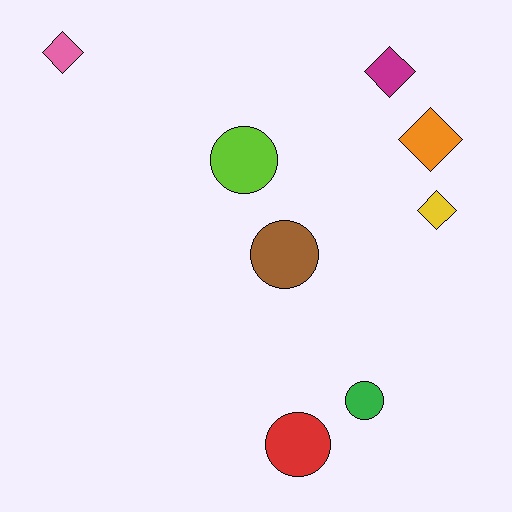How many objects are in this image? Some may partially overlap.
There are 8 objects.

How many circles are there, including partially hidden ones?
There are 4 circles.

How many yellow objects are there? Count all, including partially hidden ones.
There is 1 yellow object.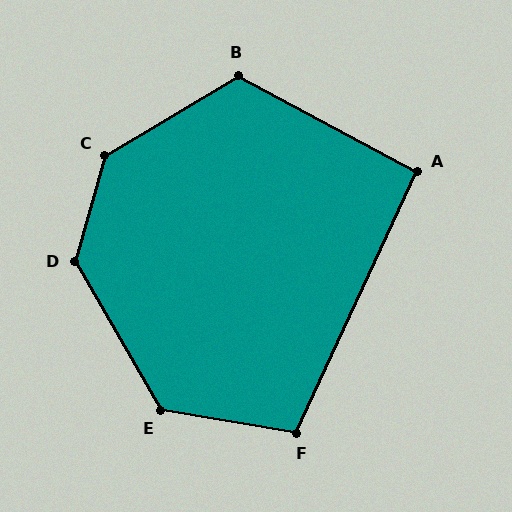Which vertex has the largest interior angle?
C, at approximately 137 degrees.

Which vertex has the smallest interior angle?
A, at approximately 94 degrees.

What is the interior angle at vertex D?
Approximately 134 degrees (obtuse).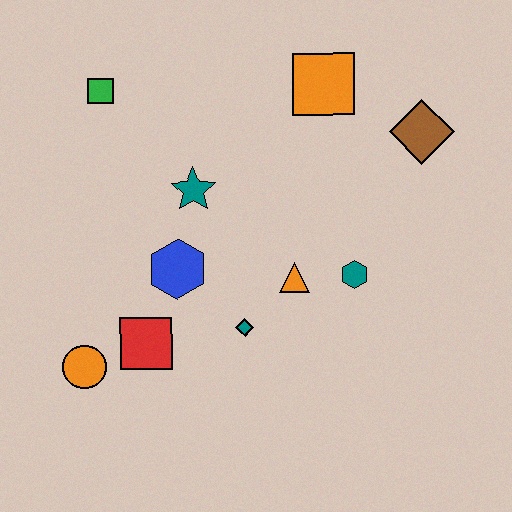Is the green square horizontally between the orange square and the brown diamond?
No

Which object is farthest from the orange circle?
The brown diamond is farthest from the orange circle.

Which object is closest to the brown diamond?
The orange square is closest to the brown diamond.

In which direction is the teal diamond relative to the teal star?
The teal diamond is below the teal star.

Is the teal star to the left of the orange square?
Yes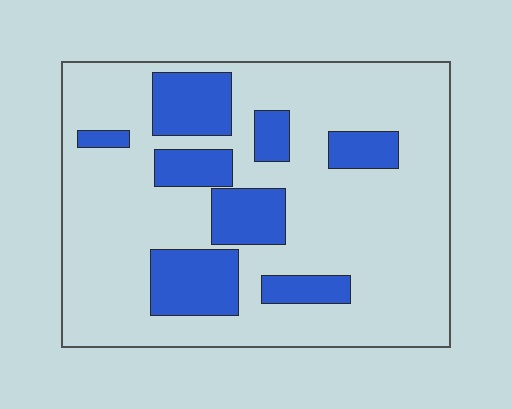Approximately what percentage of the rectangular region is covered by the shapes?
Approximately 25%.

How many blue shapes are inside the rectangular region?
8.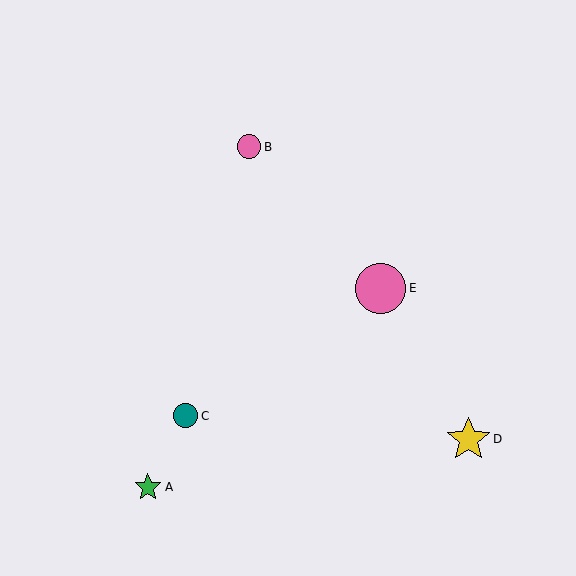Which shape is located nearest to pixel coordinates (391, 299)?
The pink circle (labeled E) at (381, 288) is nearest to that location.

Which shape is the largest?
The pink circle (labeled E) is the largest.